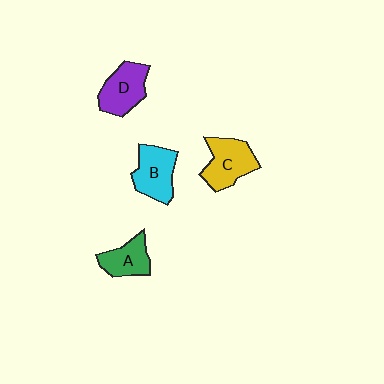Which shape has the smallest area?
Shape A (green).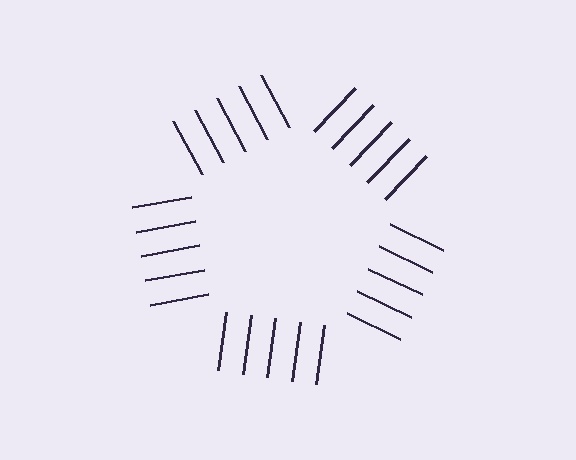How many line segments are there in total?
25 — 5 along each of the 5 edges.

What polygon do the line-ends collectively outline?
An illusory pentagon — the line segments terminate on its edges but no continuous stroke is drawn.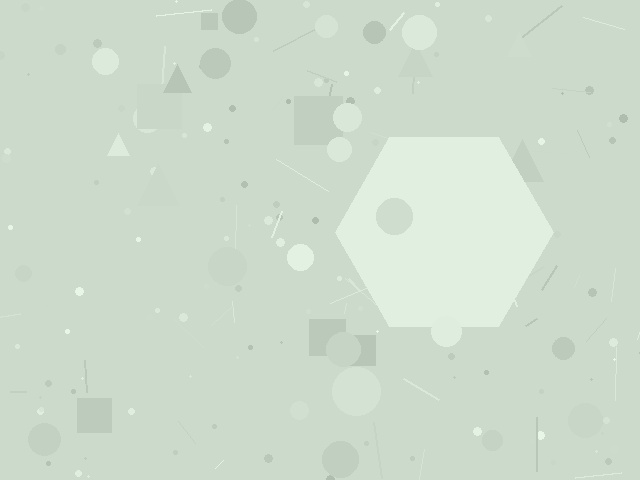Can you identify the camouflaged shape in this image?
The camouflaged shape is a hexagon.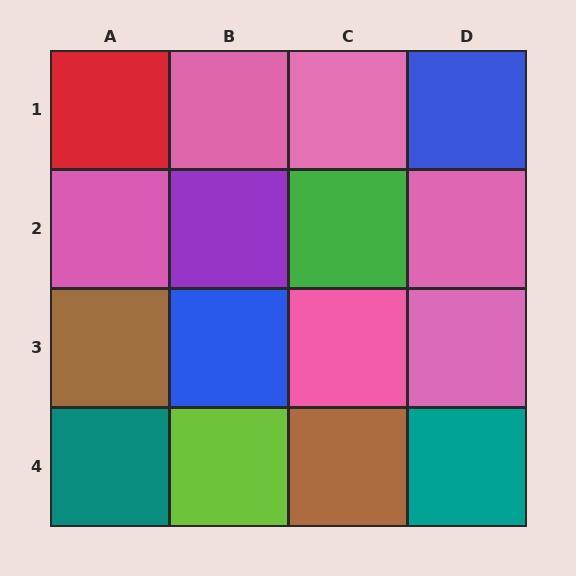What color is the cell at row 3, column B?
Blue.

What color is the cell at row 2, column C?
Green.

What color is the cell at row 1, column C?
Pink.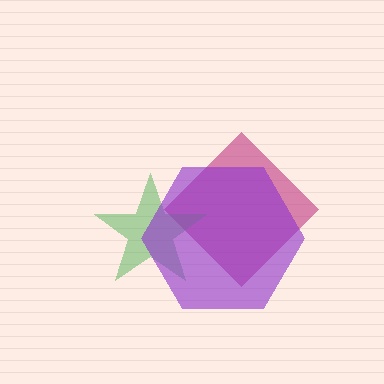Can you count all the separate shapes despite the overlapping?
Yes, there are 3 separate shapes.